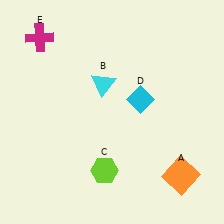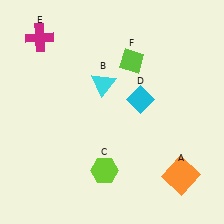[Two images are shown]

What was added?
A lime diamond (F) was added in Image 2.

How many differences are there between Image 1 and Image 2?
There is 1 difference between the two images.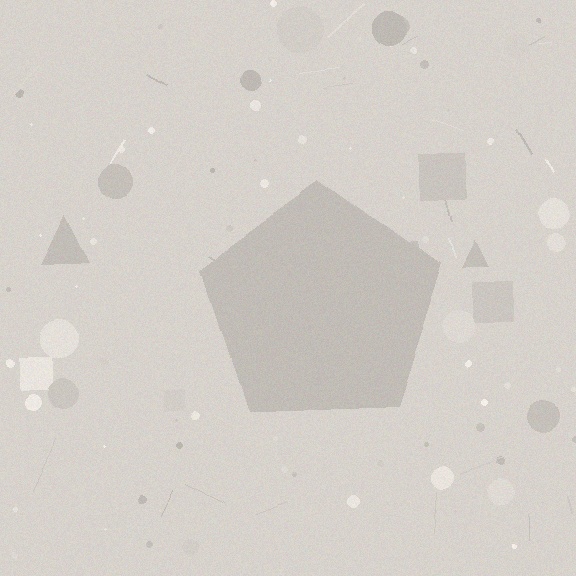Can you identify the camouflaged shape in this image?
The camouflaged shape is a pentagon.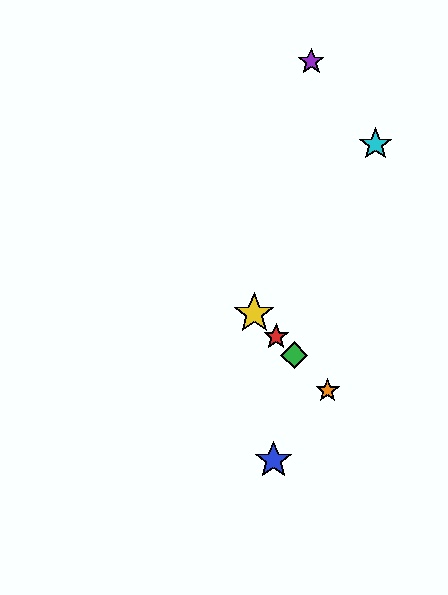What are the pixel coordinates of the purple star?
The purple star is at (311, 62).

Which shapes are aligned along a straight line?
The red star, the green diamond, the yellow star, the orange star are aligned along a straight line.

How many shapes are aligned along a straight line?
4 shapes (the red star, the green diamond, the yellow star, the orange star) are aligned along a straight line.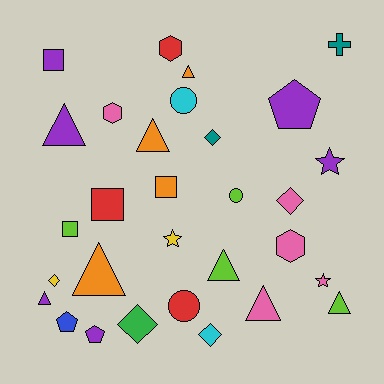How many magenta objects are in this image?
There are no magenta objects.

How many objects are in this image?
There are 30 objects.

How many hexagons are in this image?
There are 3 hexagons.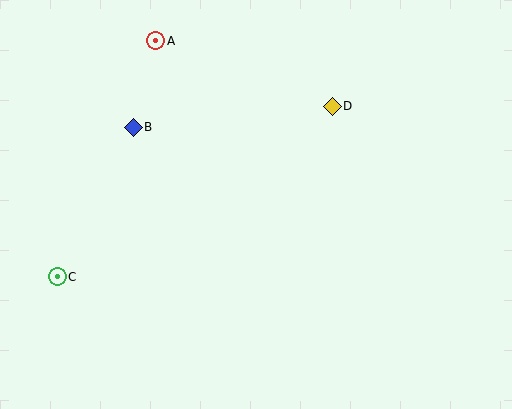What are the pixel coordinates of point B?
Point B is at (133, 127).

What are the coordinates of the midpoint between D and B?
The midpoint between D and B is at (233, 117).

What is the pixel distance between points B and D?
The distance between B and D is 200 pixels.